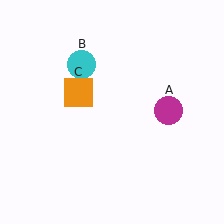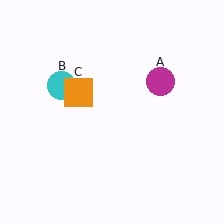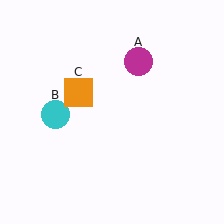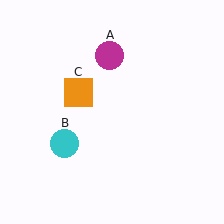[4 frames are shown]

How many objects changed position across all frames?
2 objects changed position: magenta circle (object A), cyan circle (object B).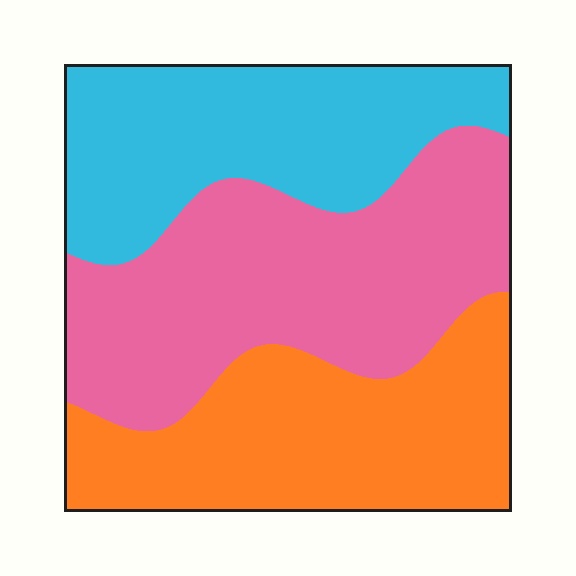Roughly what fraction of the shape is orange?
Orange covers 31% of the shape.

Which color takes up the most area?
Pink, at roughly 40%.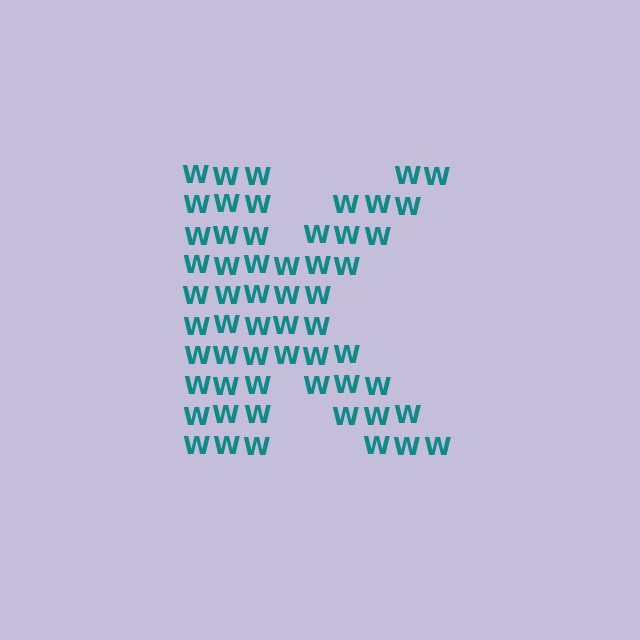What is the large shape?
The large shape is the letter K.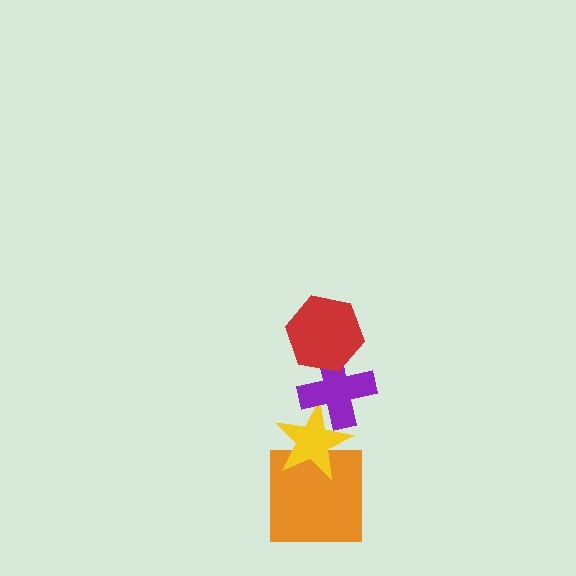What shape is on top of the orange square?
The yellow star is on top of the orange square.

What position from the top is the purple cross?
The purple cross is 2nd from the top.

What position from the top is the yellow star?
The yellow star is 3rd from the top.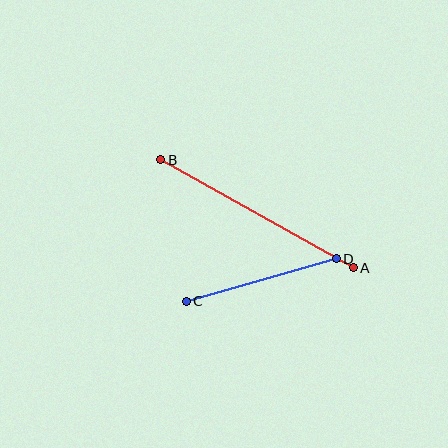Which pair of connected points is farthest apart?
Points A and B are farthest apart.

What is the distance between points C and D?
The distance is approximately 156 pixels.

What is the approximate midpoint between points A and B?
The midpoint is at approximately (257, 214) pixels.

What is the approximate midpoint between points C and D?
The midpoint is at approximately (261, 280) pixels.